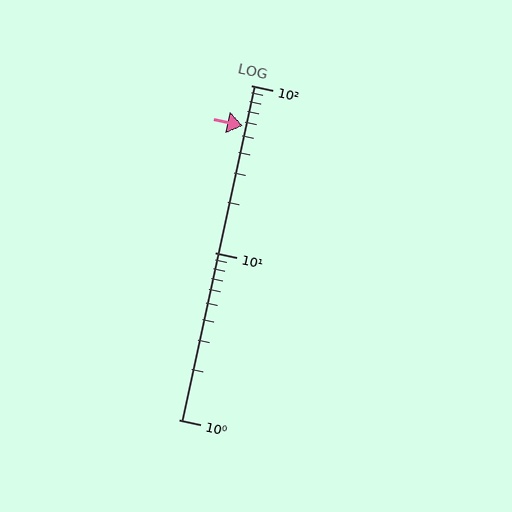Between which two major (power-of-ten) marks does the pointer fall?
The pointer is between 10 and 100.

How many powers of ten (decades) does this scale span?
The scale spans 2 decades, from 1 to 100.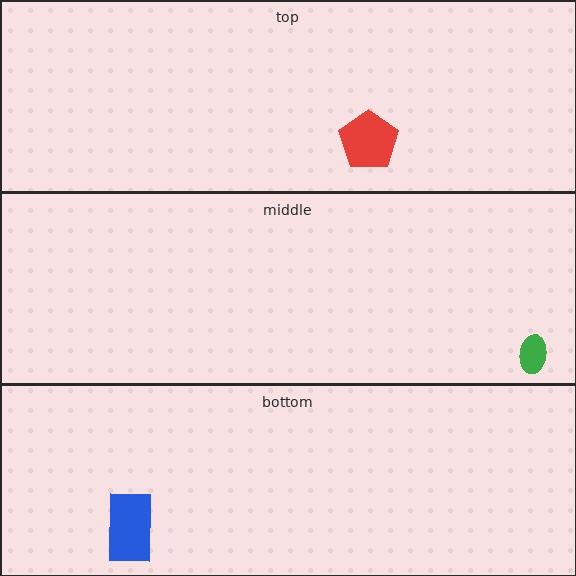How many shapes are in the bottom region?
1.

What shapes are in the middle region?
The green ellipse.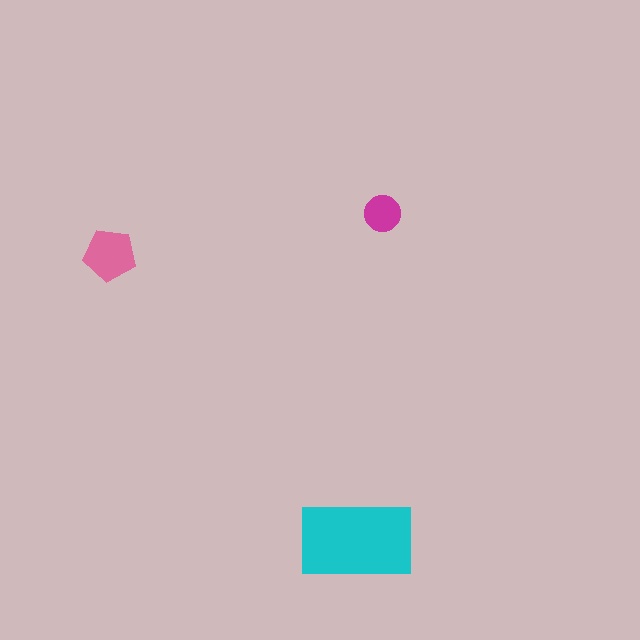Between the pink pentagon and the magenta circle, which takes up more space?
The pink pentagon.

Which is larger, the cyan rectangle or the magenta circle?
The cyan rectangle.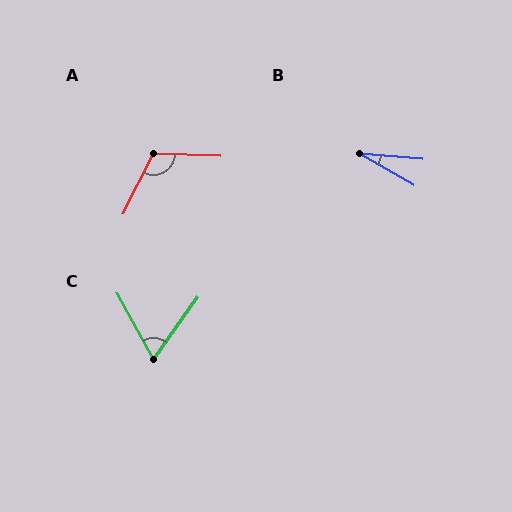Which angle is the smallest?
B, at approximately 25 degrees.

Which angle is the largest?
A, at approximately 114 degrees.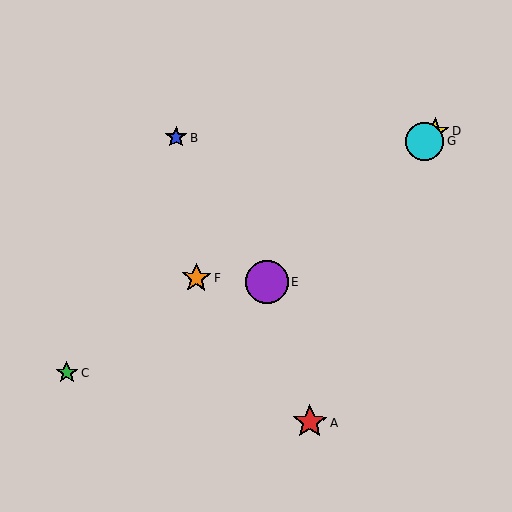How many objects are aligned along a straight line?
3 objects (D, E, G) are aligned along a straight line.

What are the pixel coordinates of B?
Object B is at (176, 138).